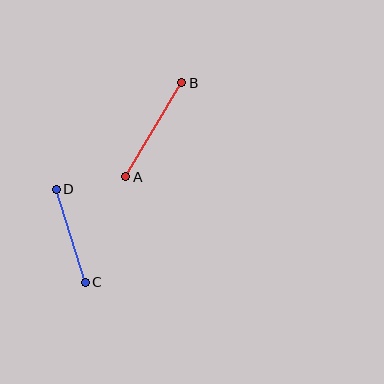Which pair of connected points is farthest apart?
Points A and B are farthest apart.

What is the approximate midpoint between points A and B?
The midpoint is at approximately (154, 130) pixels.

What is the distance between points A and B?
The distance is approximately 110 pixels.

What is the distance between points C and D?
The distance is approximately 98 pixels.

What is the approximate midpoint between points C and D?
The midpoint is at approximately (71, 236) pixels.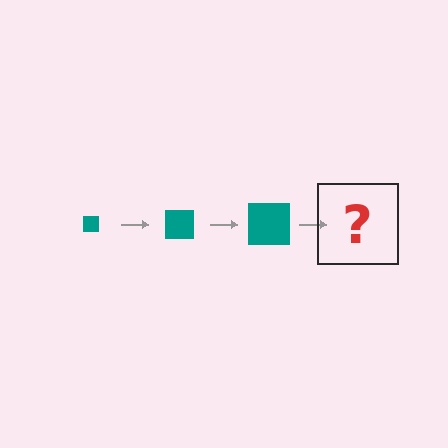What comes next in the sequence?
The next element should be a teal square, larger than the previous one.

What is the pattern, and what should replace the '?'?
The pattern is that the square gets progressively larger each step. The '?' should be a teal square, larger than the previous one.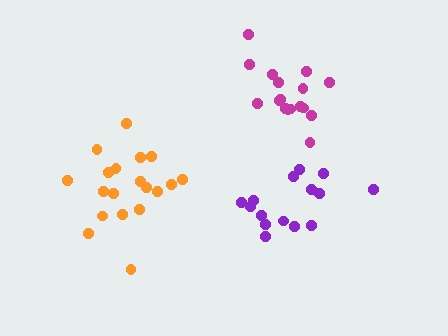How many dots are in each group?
Group 1: 17 dots, Group 2: 15 dots, Group 3: 19 dots (51 total).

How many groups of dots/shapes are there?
There are 3 groups.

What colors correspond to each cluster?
The clusters are colored: magenta, purple, orange.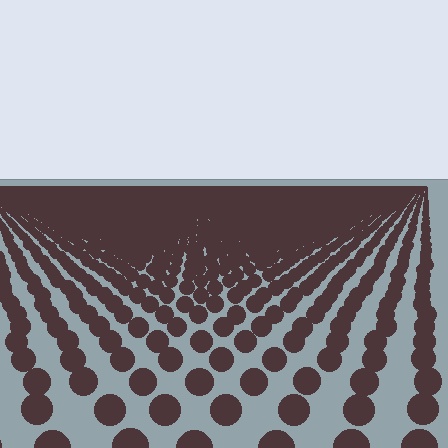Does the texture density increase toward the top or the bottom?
Density increases toward the top.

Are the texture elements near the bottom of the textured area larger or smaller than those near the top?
Larger. Near the bottom, elements are closer to the viewer and appear at a bigger on-screen size.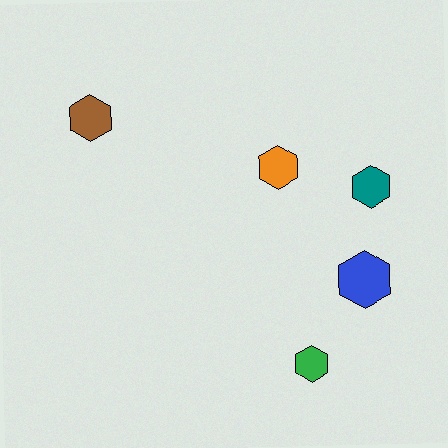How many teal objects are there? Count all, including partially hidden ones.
There is 1 teal object.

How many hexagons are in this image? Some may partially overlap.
There are 5 hexagons.